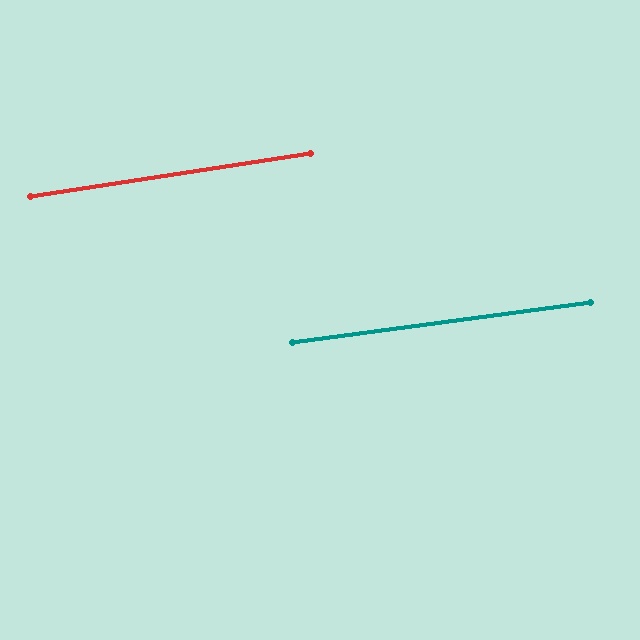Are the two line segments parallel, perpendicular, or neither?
Parallel — their directions differ by only 0.9°.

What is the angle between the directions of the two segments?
Approximately 1 degree.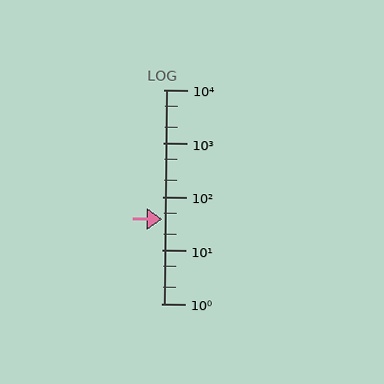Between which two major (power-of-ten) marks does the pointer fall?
The pointer is between 10 and 100.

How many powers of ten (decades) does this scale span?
The scale spans 4 decades, from 1 to 10000.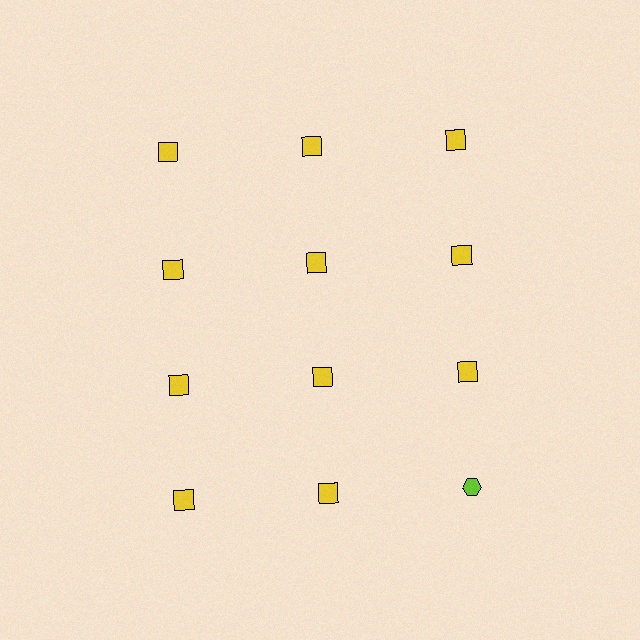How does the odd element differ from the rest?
It differs in both color (lime instead of yellow) and shape (hexagon instead of square).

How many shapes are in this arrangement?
There are 12 shapes arranged in a grid pattern.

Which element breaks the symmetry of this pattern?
The lime hexagon in the fourth row, center column breaks the symmetry. All other shapes are yellow squares.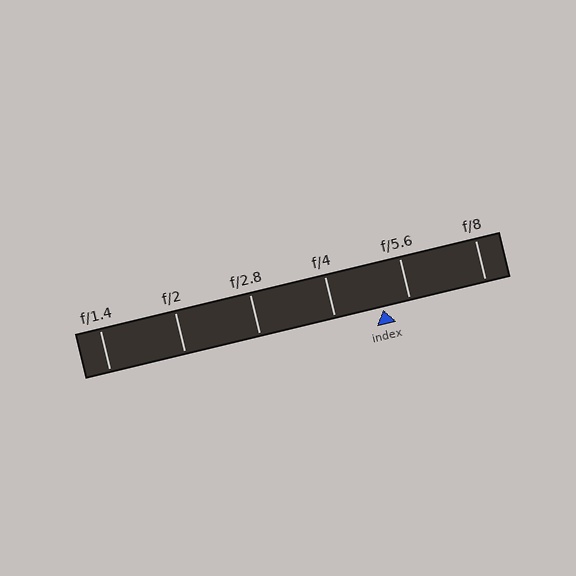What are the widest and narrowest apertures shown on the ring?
The widest aperture shown is f/1.4 and the narrowest is f/8.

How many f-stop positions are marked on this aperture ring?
There are 6 f-stop positions marked.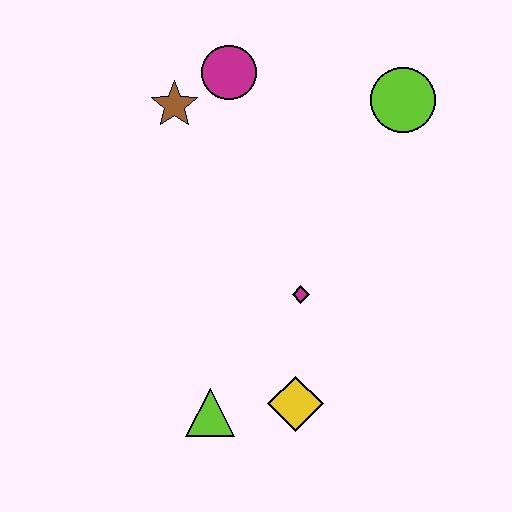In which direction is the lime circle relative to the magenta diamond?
The lime circle is above the magenta diamond.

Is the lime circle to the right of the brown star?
Yes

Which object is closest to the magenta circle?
The brown star is closest to the magenta circle.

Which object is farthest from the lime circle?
The lime triangle is farthest from the lime circle.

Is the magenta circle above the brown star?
Yes